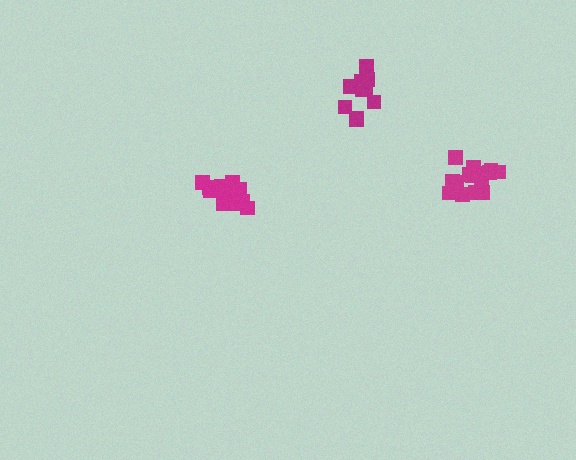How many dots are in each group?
Group 1: 10 dots, Group 2: 15 dots, Group 3: 15 dots (40 total).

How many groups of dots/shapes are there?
There are 3 groups.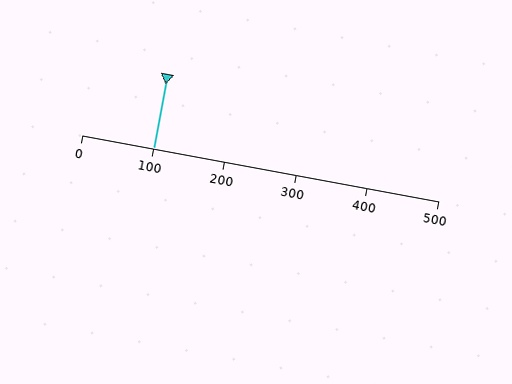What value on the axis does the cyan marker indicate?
The marker indicates approximately 100.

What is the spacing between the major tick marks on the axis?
The major ticks are spaced 100 apart.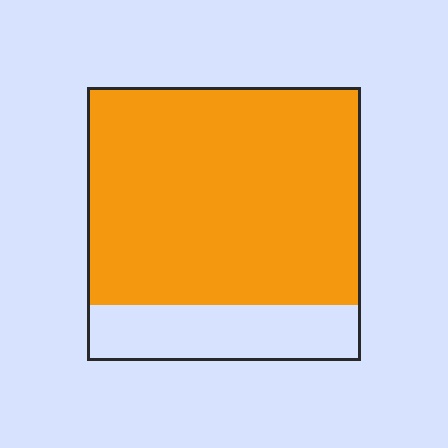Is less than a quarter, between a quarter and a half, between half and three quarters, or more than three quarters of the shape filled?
More than three quarters.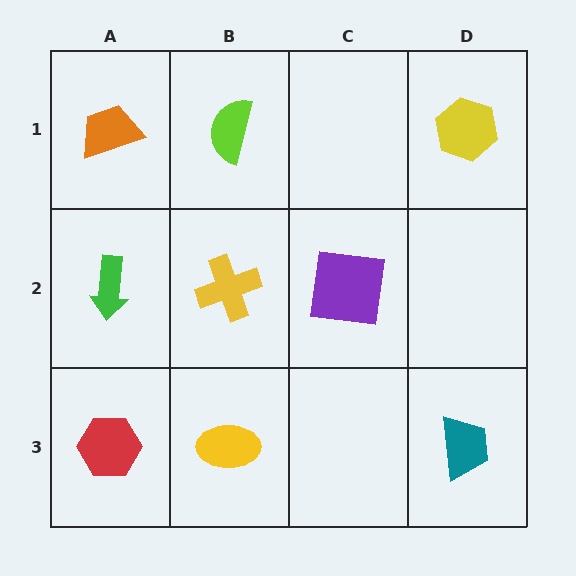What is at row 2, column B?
A yellow cross.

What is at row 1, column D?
A yellow hexagon.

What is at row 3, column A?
A red hexagon.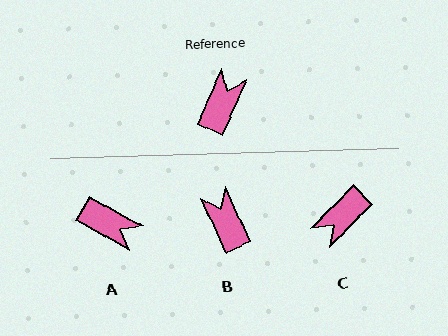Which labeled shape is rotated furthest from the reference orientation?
C, about 159 degrees away.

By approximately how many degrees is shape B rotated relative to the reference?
Approximately 48 degrees counter-clockwise.